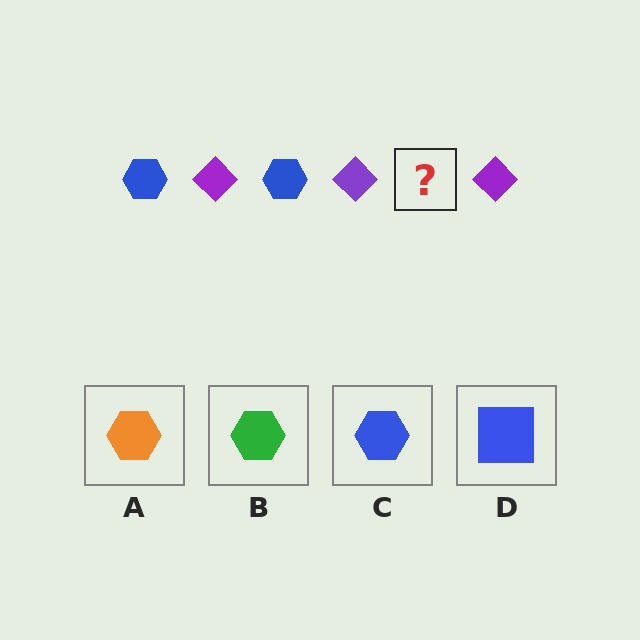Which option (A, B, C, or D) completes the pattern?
C.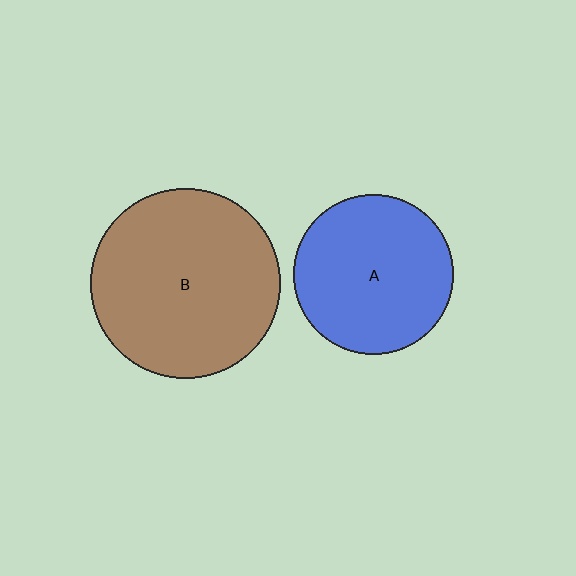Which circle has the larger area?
Circle B (brown).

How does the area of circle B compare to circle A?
Approximately 1.4 times.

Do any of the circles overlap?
No, none of the circles overlap.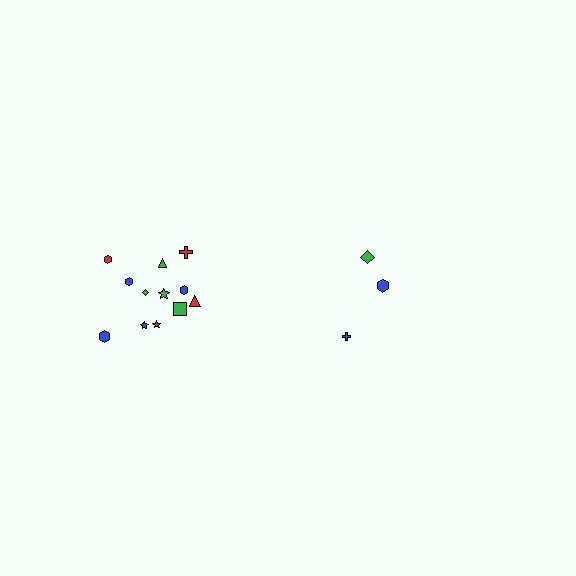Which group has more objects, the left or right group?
The left group.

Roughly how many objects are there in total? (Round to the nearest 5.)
Roughly 15 objects in total.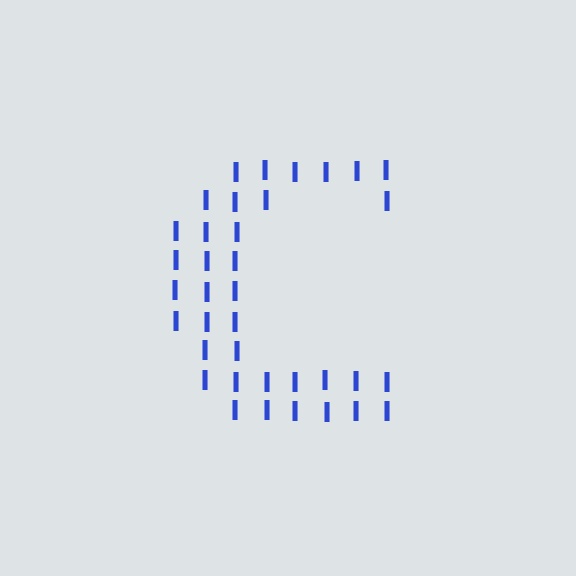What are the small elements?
The small elements are letter I's.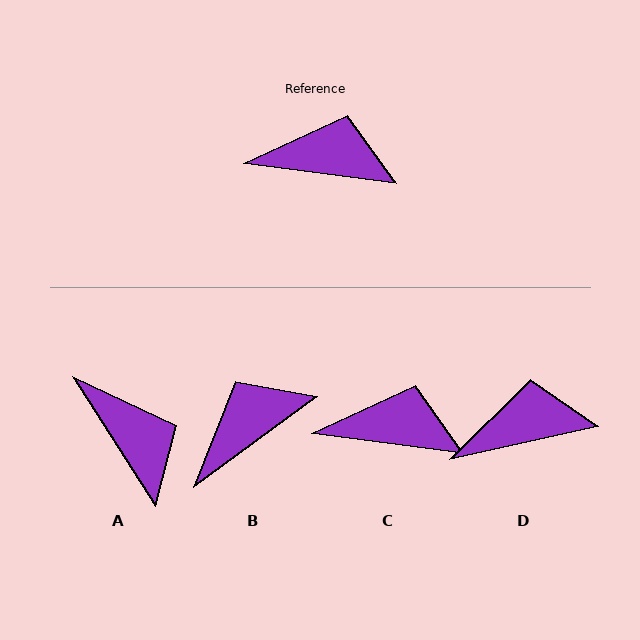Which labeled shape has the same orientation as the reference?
C.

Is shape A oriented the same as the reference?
No, it is off by about 50 degrees.